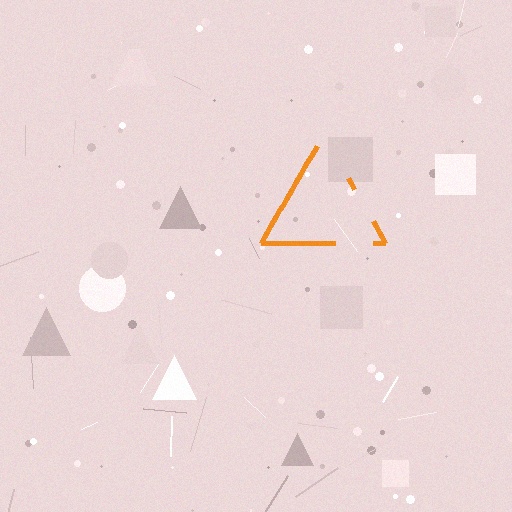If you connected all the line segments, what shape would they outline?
They would outline a triangle.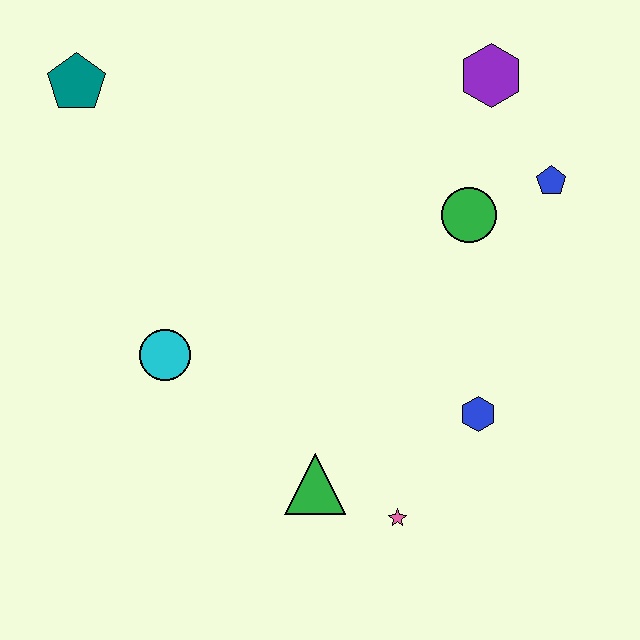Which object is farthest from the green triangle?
The teal pentagon is farthest from the green triangle.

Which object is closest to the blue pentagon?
The green circle is closest to the blue pentagon.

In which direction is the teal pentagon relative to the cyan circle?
The teal pentagon is above the cyan circle.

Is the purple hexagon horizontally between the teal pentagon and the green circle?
No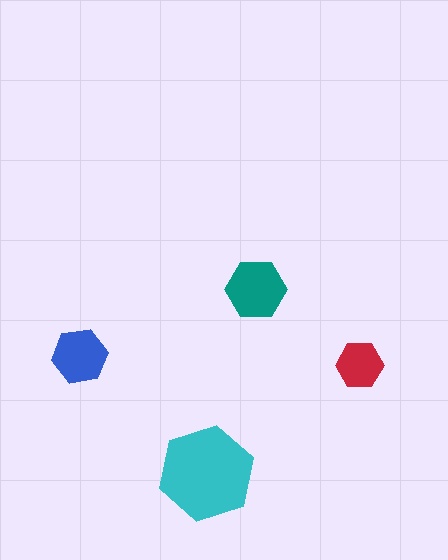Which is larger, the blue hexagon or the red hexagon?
The blue one.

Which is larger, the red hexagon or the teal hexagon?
The teal one.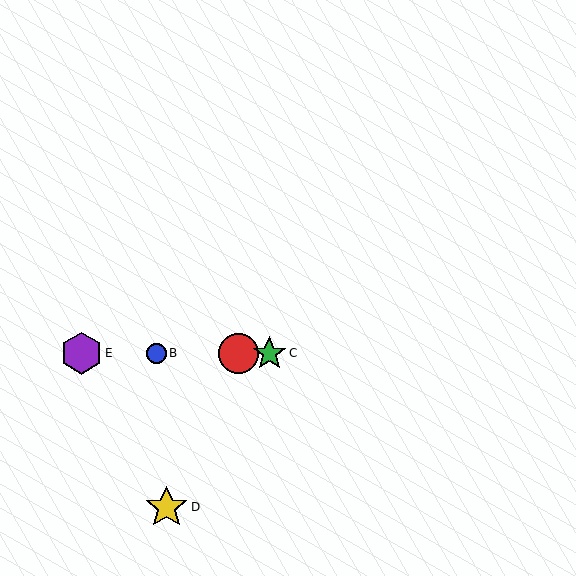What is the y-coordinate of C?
Object C is at y≈353.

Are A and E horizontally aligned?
Yes, both are at y≈353.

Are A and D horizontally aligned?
No, A is at y≈353 and D is at y≈507.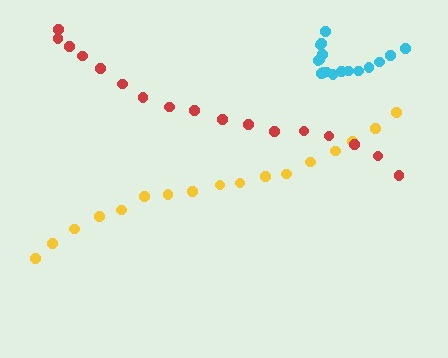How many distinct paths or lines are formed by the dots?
There are 3 distinct paths.